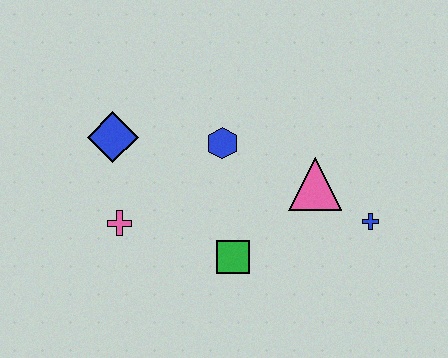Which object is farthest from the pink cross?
The blue cross is farthest from the pink cross.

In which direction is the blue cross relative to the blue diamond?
The blue cross is to the right of the blue diamond.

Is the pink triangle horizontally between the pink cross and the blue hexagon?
No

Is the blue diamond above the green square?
Yes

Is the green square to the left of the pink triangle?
Yes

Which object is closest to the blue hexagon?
The pink triangle is closest to the blue hexagon.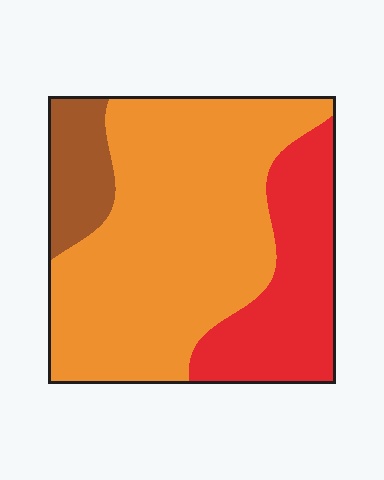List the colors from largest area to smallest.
From largest to smallest: orange, red, brown.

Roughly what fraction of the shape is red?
Red covers roughly 25% of the shape.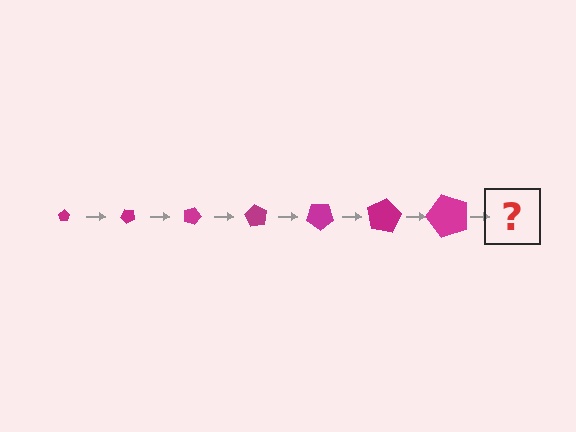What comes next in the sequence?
The next element should be a pentagon, larger than the previous one and rotated 315 degrees from the start.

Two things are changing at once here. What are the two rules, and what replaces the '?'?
The two rules are that the pentagon grows larger each step and it rotates 45 degrees each step. The '?' should be a pentagon, larger than the previous one and rotated 315 degrees from the start.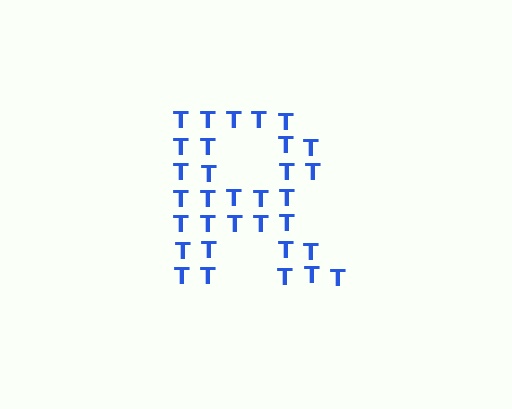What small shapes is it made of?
It is made of small letter T's.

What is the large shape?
The large shape is the letter R.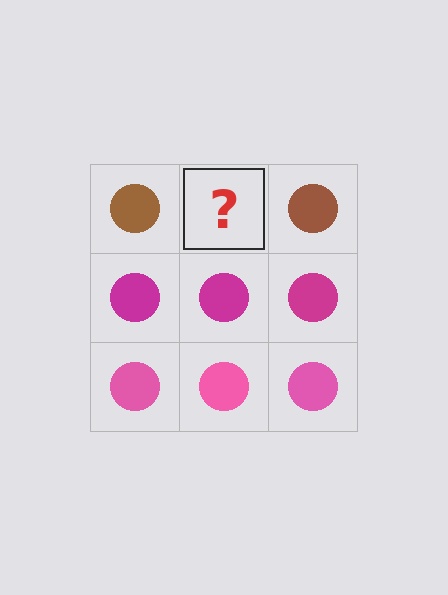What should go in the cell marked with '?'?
The missing cell should contain a brown circle.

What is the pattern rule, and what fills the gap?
The rule is that each row has a consistent color. The gap should be filled with a brown circle.